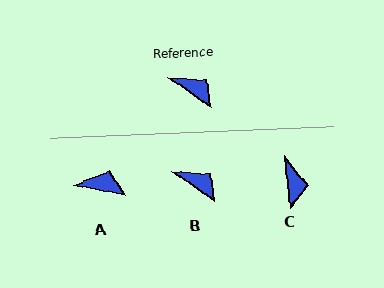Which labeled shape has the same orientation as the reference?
B.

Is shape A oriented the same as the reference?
No, it is off by about 24 degrees.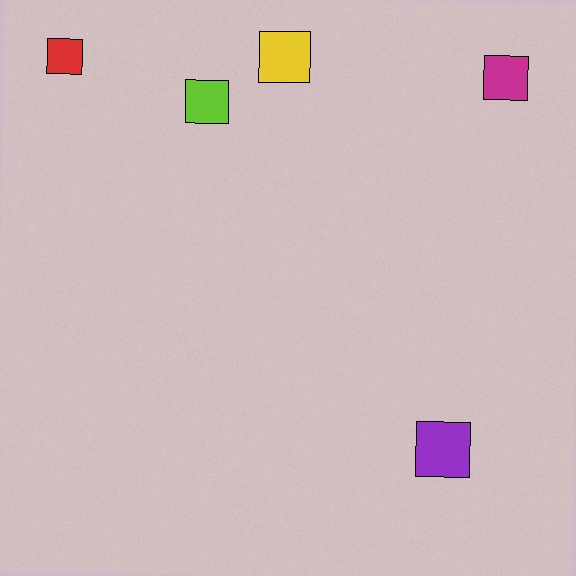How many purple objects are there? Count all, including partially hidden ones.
There is 1 purple object.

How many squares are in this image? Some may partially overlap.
There are 5 squares.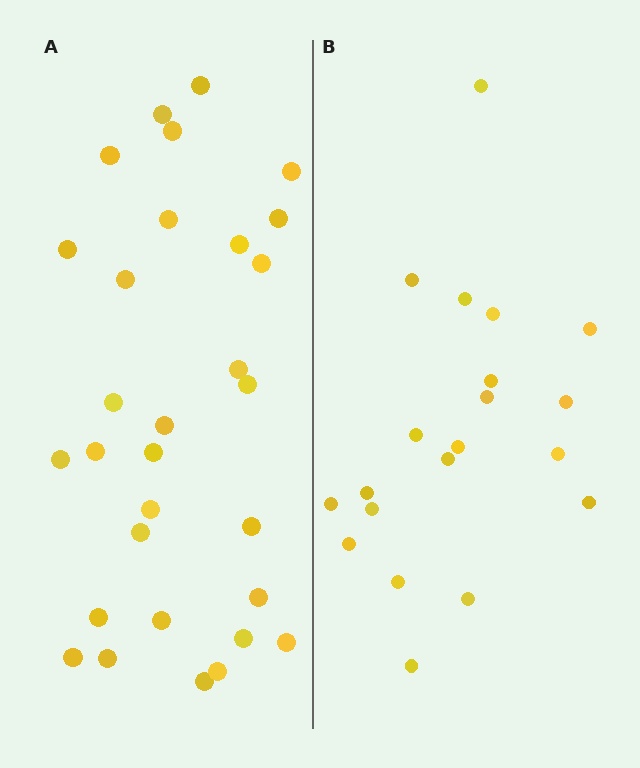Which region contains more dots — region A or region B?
Region A (the left region) has more dots.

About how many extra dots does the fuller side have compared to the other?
Region A has roughly 10 or so more dots than region B.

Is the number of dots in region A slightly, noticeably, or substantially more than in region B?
Region A has substantially more. The ratio is roughly 1.5 to 1.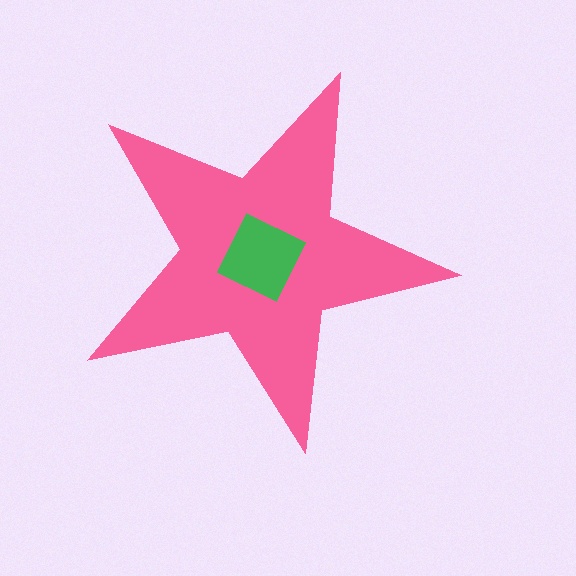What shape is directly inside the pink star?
The green diamond.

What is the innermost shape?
The green diamond.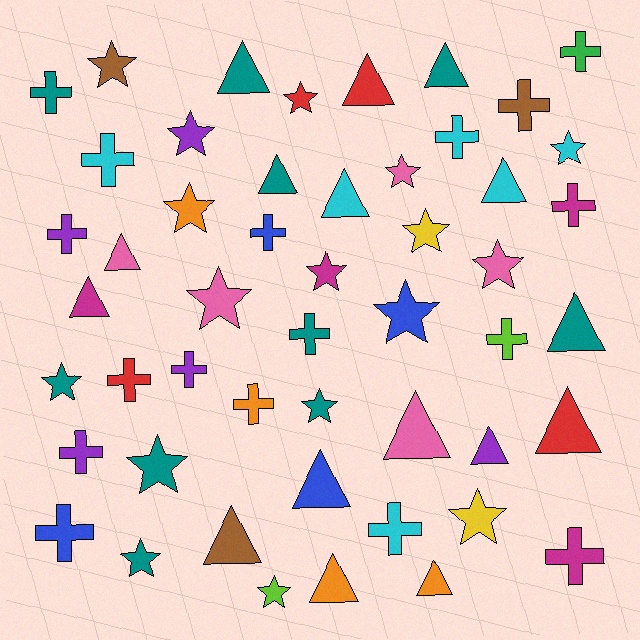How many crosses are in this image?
There are 17 crosses.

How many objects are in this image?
There are 50 objects.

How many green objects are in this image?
There is 1 green object.